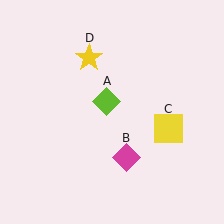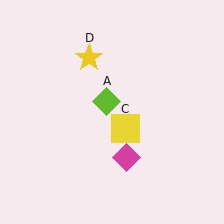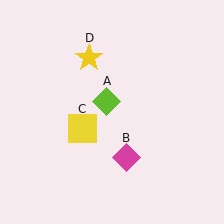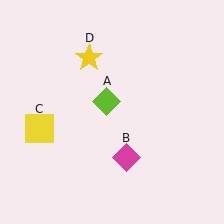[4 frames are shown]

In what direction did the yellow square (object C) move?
The yellow square (object C) moved left.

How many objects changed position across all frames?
1 object changed position: yellow square (object C).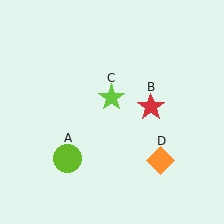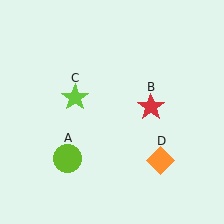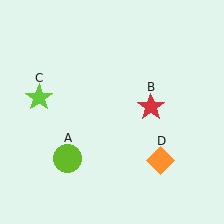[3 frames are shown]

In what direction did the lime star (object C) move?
The lime star (object C) moved left.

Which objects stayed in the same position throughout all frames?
Lime circle (object A) and red star (object B) and orange diamond (object D) remained stationary.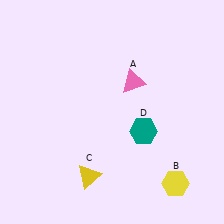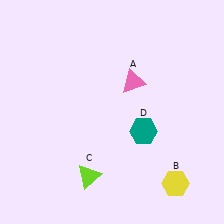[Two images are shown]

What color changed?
The triangle (C) changed from yellow in Image 1 to lime in Image 2.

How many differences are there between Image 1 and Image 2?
There is 1 difference between the two images.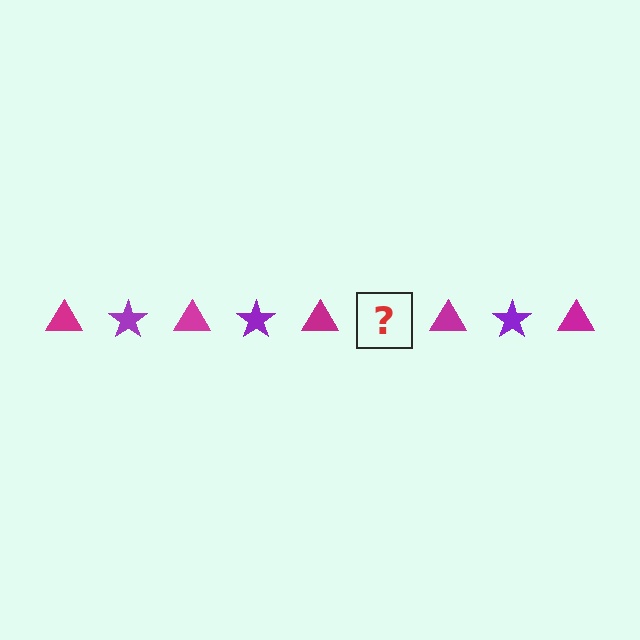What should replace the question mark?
The question mark should be replaced with a purple star.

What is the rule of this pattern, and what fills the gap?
The rule is that the pattern alternates between magenta triangle and purple star. The gap should be filled with a purple star.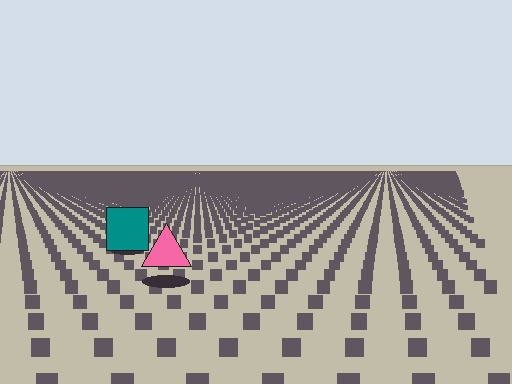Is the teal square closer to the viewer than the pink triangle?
No. The pink triangle is closer — you can tell from the texture gradient: the ground texture is coarser near it.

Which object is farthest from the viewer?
The teal square is farthest from the viewer. It appears smaller and the ground texture around it is denser.